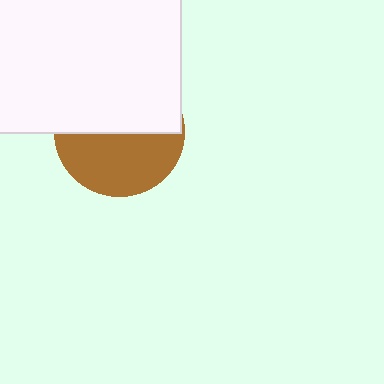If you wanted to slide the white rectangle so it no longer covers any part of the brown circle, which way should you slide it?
Slide it up — that is the most direct way to separate the two shapes.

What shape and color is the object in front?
The object in front is a white rectangle.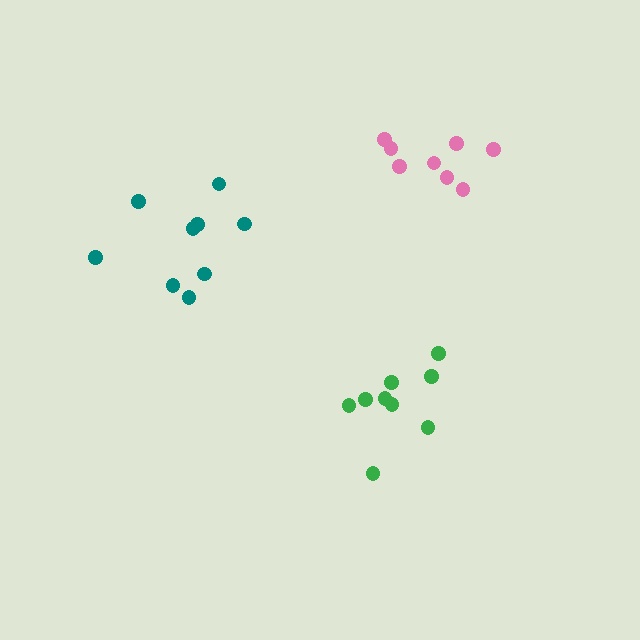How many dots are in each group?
Group 1: 9 dots, Group 2: 9 dots, Group 3: 8 dots (26 total).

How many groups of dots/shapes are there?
There are 3 groups.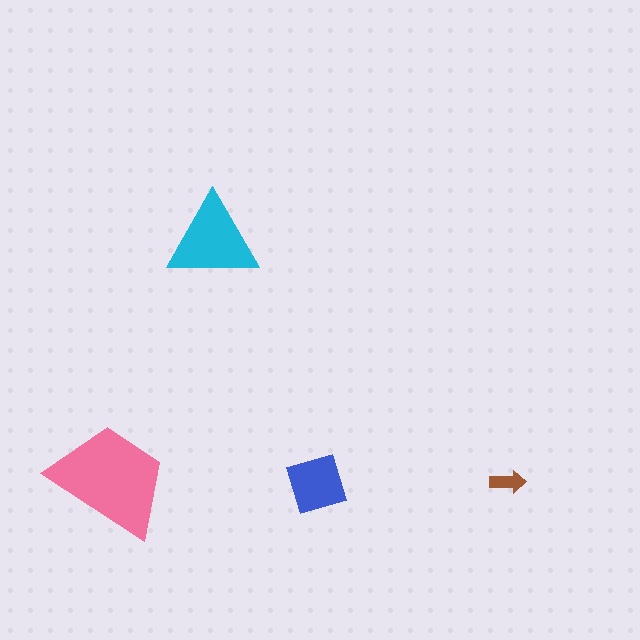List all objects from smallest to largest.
The brown arrow, the blue diamond, the cyan triangle, the pink trapezoid.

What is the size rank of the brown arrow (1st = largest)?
4th.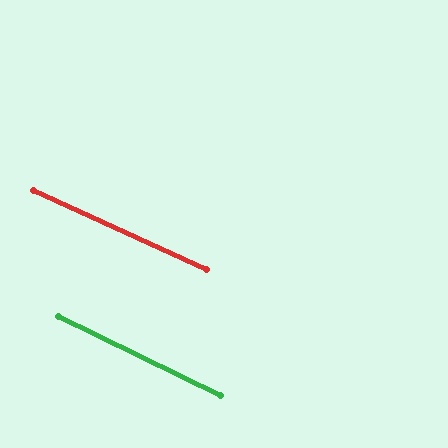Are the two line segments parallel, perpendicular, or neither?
Parallel — their directions differ by only 1.7°.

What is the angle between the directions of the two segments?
Approximately 2 degrees.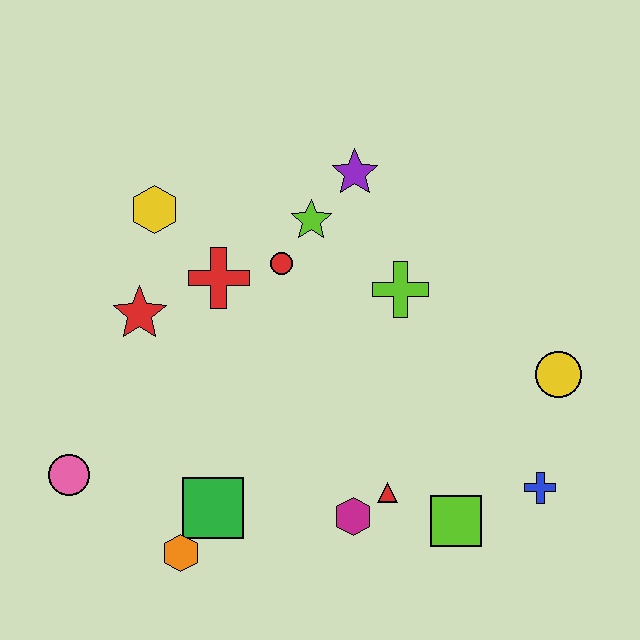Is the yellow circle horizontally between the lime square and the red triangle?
No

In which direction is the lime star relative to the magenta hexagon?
The lime star is above the magenta hexagon.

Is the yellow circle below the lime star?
Yes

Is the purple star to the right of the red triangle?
No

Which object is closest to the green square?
The orange hexagon is closest to the green square.